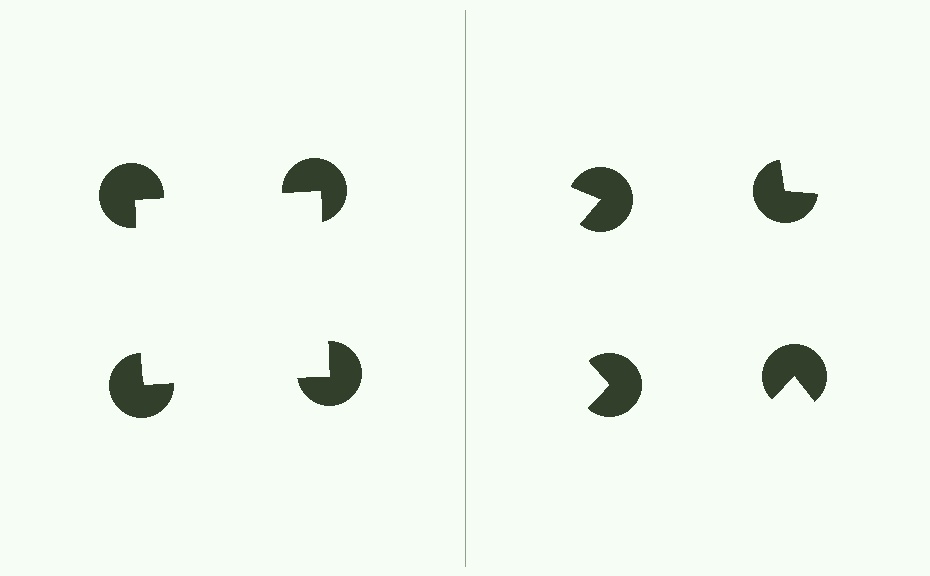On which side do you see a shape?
An illusory square appears on the left side. On the right side the wedge cuts are rotated, so no coherent shape forms.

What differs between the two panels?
The pac-man discs are positioned identically on both sides; only the wedge orientations differ. On the left they align to a square; on the right they are misaligned.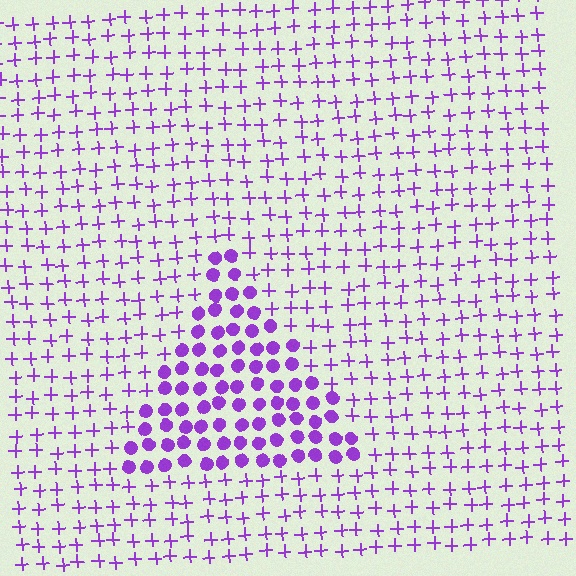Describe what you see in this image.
The image is filled with small purple elements arranged in a uniform grid. A triangle-shaped region contains circles, while the surrounding area contains plus signs. The boundary is defined purely by the change in element shape.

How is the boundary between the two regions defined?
The boundary is defined by a change in element shape: circles inside vs. plus signs outside. All elements share the same color and spacing.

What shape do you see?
I see a triangle.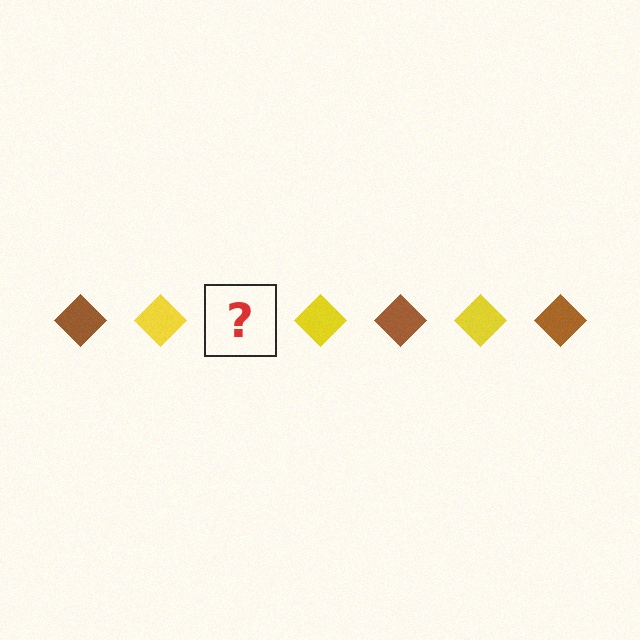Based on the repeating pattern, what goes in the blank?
The blank should be a brown diamond.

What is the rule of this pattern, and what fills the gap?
The rule is that the pattern cycles through brown, yellow diamonds. The gap should be filled with a brown diamond.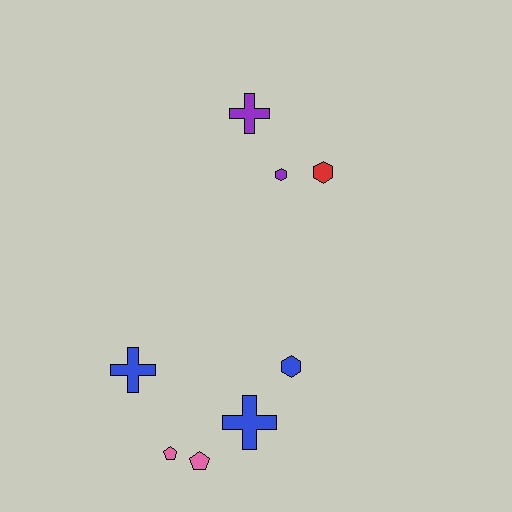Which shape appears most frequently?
Hexagon, with 3 objects.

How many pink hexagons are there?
There are no pink hexagons.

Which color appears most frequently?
Blue, with 3 objects.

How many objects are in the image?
There are 8 objects.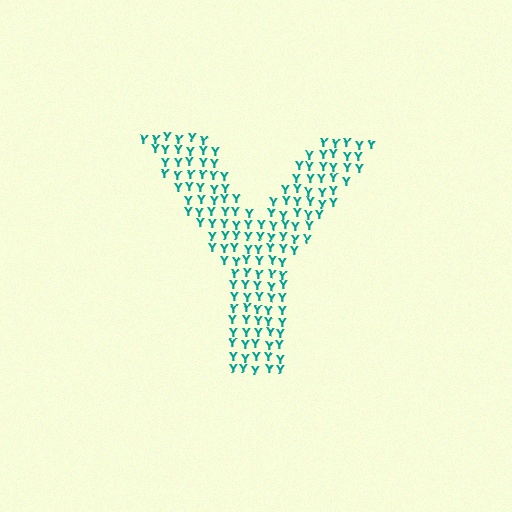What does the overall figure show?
The overall figure shows the letter Y.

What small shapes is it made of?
It is made of small letter Y's.